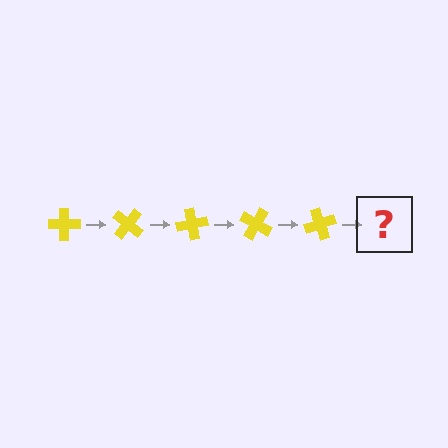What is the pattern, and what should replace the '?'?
The pattern is that the cross rotates 40 degrees each step. The '?' should be a yellow cross rotated 200 degrees.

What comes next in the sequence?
The next element should be a yellow cross rotated 200 degrees.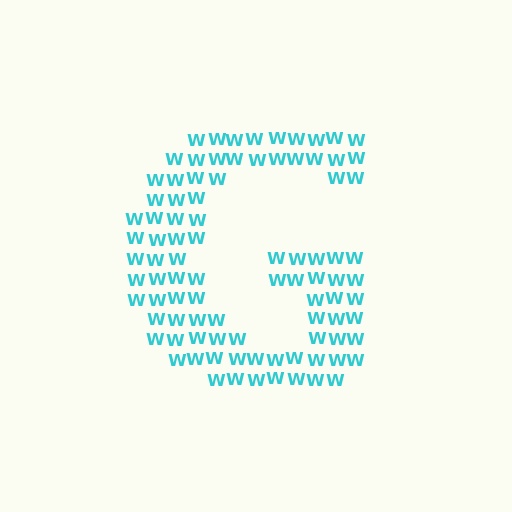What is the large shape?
The large shape is the letter G.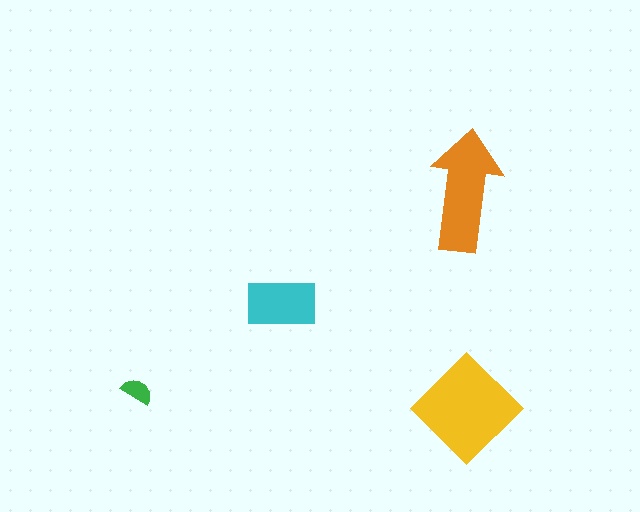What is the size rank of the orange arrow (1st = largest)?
2nd.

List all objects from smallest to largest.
The green semicircle, the cyan rectangle, the orange arrow, the yellow diamond.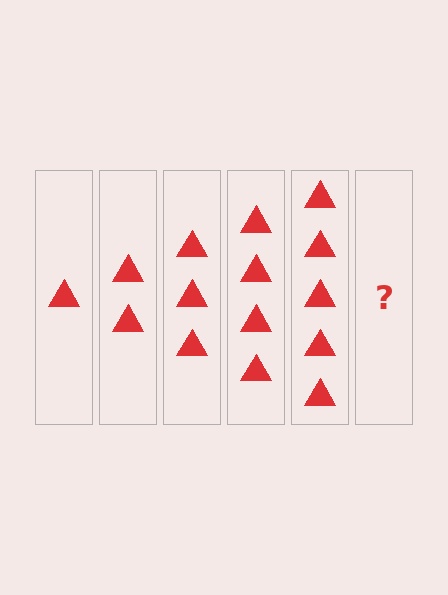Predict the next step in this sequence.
The next step is 6 triangles.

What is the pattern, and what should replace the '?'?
The pattern is that each step adds one more triangle. The '?' should be 6 triangles.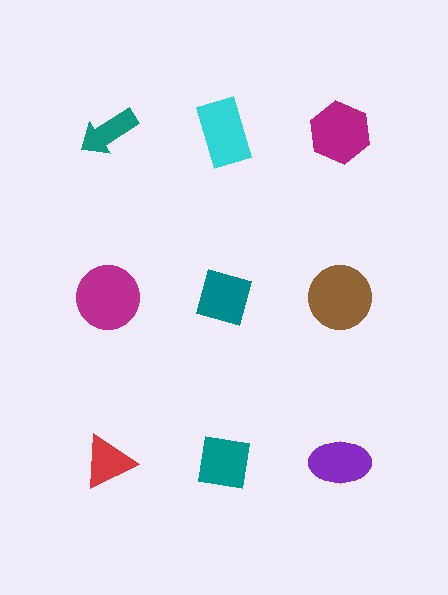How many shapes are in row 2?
3 shapes.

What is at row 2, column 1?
A magenta circle.